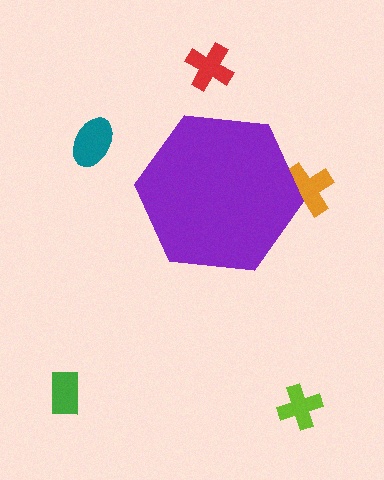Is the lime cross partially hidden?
No, the lime cross is fully visible.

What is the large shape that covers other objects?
A purple hexagon.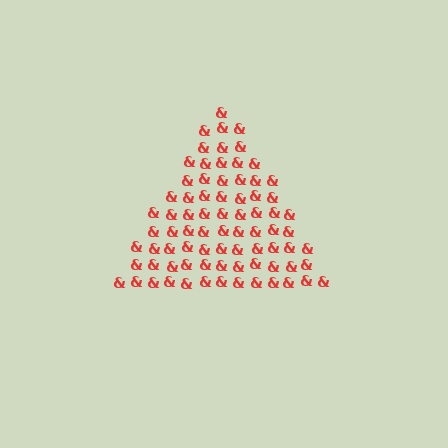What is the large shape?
The large shape is a triangle.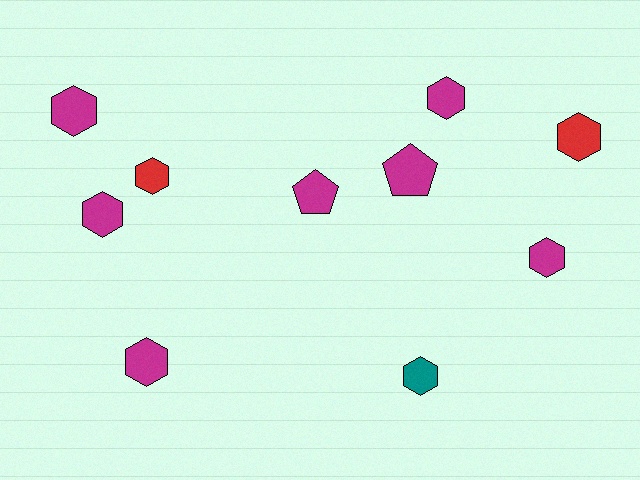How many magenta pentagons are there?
There are 2 magenta pentagons.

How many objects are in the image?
There are 10 objects.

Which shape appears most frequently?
Hexagon, with 8 objects.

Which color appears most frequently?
Magenta, with 7 objects.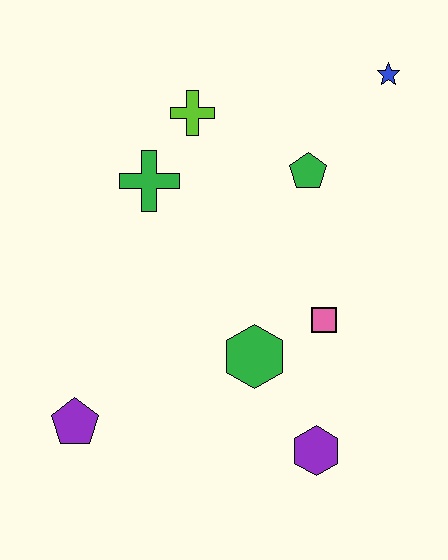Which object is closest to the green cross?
The lime cross is closest to the green cross.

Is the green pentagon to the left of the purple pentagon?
No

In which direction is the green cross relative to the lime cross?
The green cross is below the lime cross.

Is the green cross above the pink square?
Yes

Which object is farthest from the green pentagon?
The purple pentagon is farthest from the green pentagon.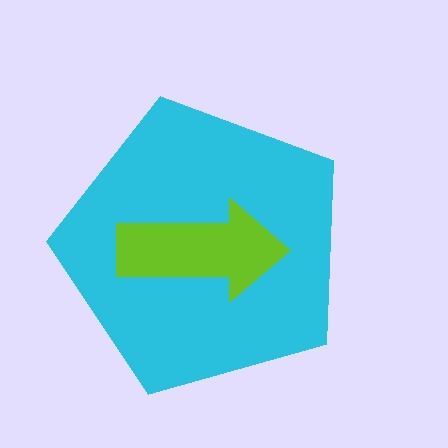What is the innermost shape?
The lime arrow.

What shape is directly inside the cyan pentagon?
The lime arrow.